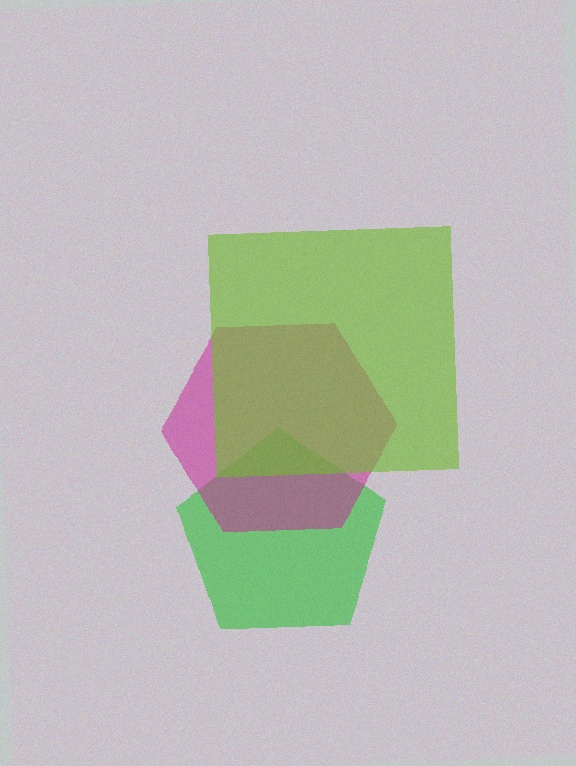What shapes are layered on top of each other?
The layered shapes are: a green pentagon, a magenta hexagon, a lime square.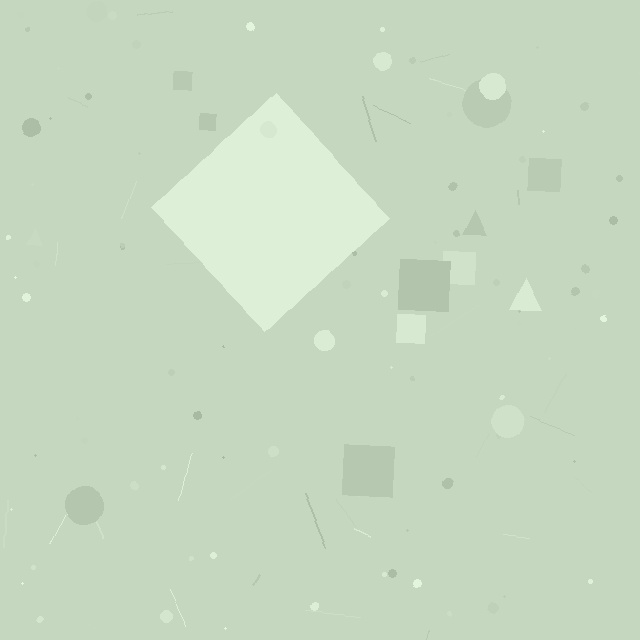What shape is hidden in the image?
A diamond is hidden in the image.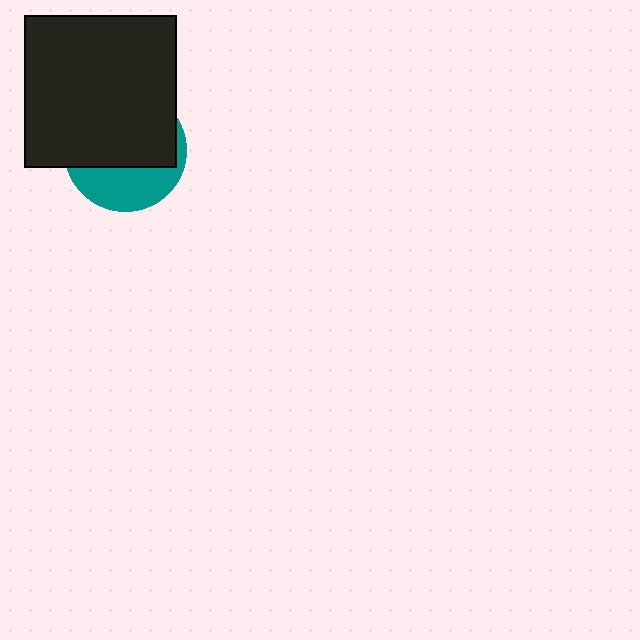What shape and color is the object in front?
The object in front is a black square.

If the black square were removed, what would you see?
You would see the complete teal circle.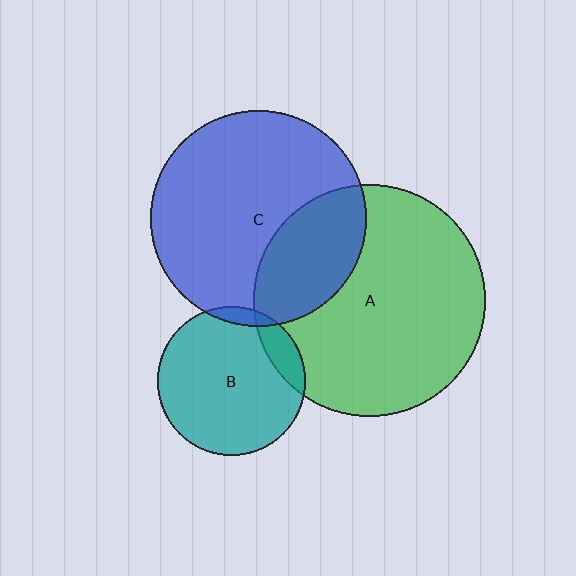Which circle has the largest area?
Circle A (green).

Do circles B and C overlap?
Yes.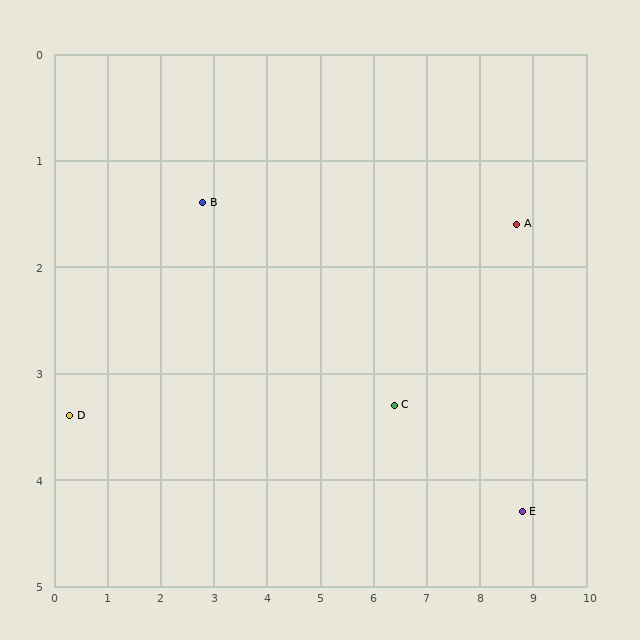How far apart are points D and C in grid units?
Points D and C are about 6.1 grid units apart.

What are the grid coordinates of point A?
Point A is at approximately (8.7, 1.6).